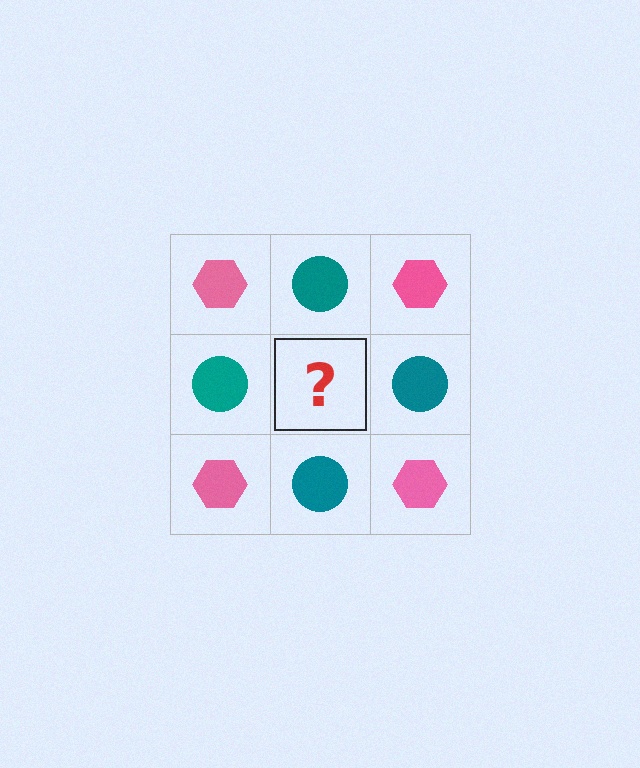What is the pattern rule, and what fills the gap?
The rule is that it alternates pink hexagon and teal circle in a checkerboard pattern. The gap should be filled with a pink hexagon.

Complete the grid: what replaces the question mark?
The question mark should be replaced with a pink hexagon.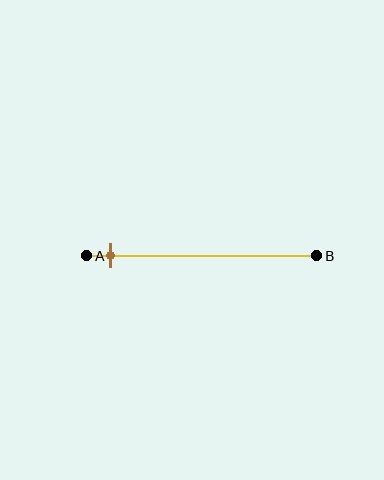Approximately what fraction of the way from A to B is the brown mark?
The brown mark is approximately 10% of the way from A to B.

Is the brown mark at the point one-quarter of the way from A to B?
No, the mark is at about 10% from A, not at the 25% one-quarter point.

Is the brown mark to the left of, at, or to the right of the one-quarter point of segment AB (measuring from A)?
The brown mark is to the left of the one-quarter point of segment AB.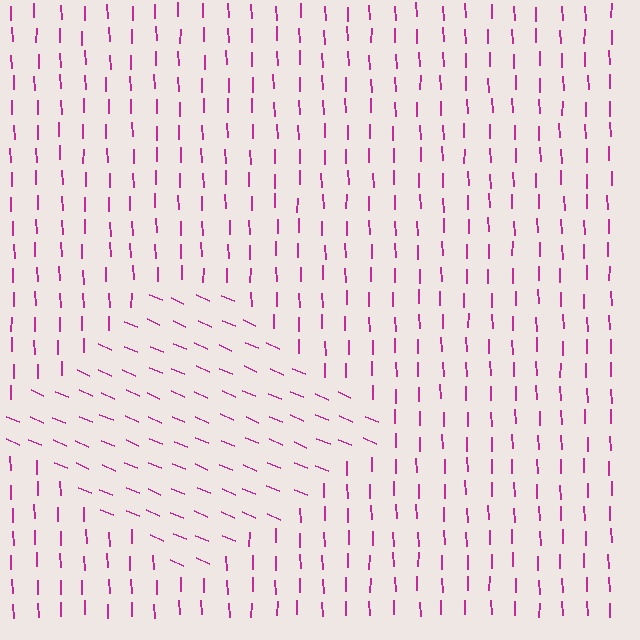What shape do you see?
I see a diamond.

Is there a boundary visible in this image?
Yes, there is a texture boundary formed by a change in line orientation.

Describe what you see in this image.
The image is filled with small magenta line segments. A diamond region in the image has lines oriented differently from the surrounding lines, creating a visible texture boundary.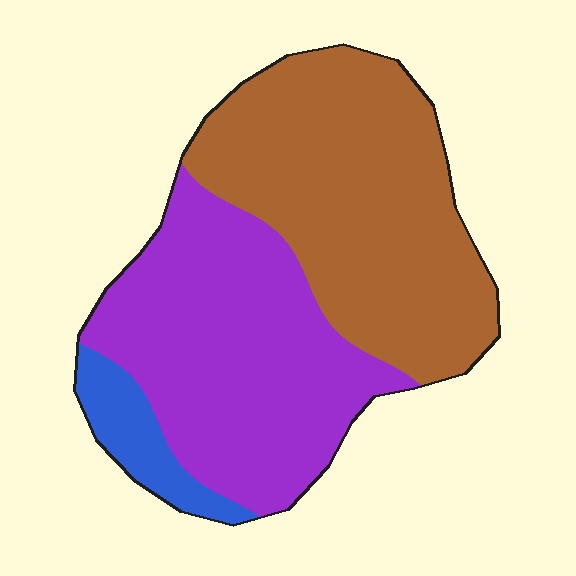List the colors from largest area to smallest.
From largest to smallest: brown, purple, blue.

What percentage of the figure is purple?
Purple covers 44% of the figure.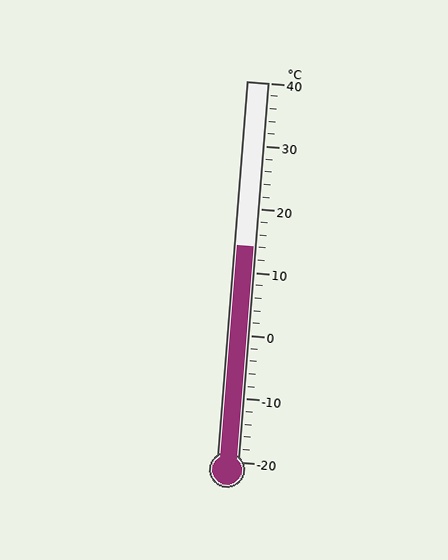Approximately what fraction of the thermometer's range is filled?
The thermometer is filled to approximately 55% of its range.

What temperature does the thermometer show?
The thermometer shows approximately 14°C.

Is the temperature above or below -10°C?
The temperature is above -10°C.